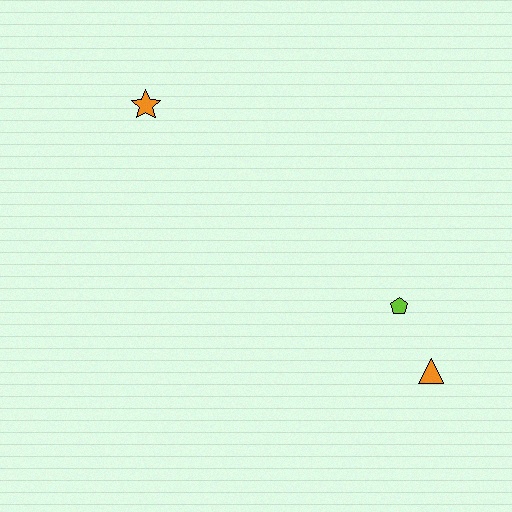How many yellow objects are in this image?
There are no yellow objects.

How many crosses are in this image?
There are no crosses.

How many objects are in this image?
There are 3 objects.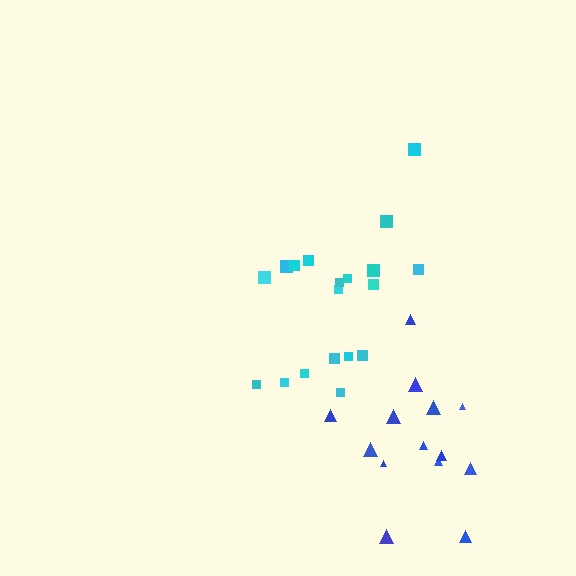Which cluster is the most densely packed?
Cyan.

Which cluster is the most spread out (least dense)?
Blue.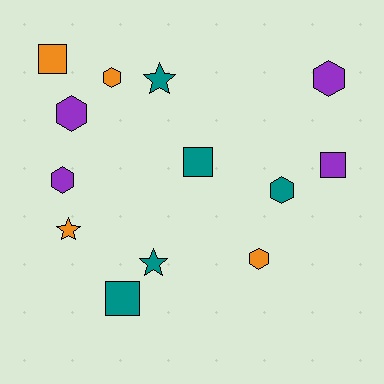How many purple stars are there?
There are no purple stars.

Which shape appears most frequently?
Hexagon, with 6 objects.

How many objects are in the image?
There are 13 objects.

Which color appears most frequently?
Teal, with 5 objects.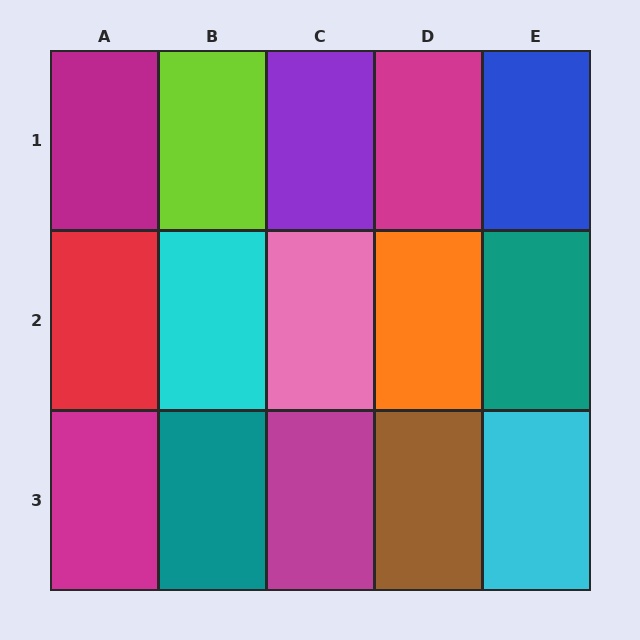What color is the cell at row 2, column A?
Red.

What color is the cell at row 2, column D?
Orange.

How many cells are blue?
1 cell is blue.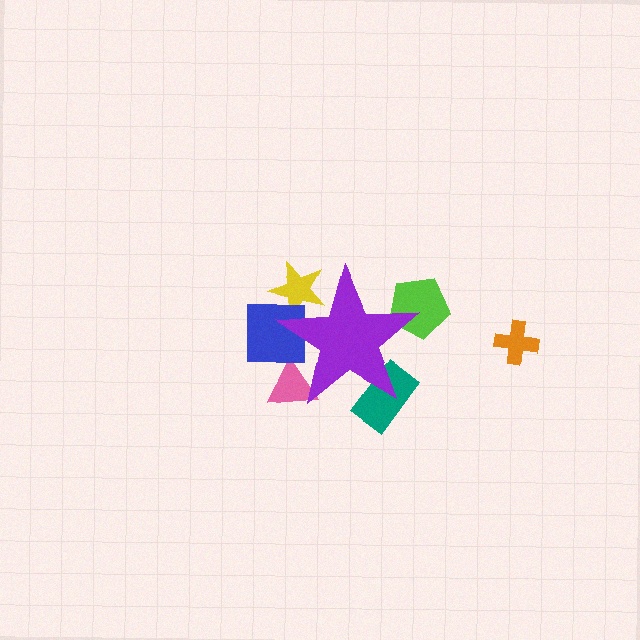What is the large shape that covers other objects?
A purple star.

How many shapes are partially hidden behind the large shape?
5 shapes are partially hidden.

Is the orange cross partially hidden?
No, the orange cross is fully visible.